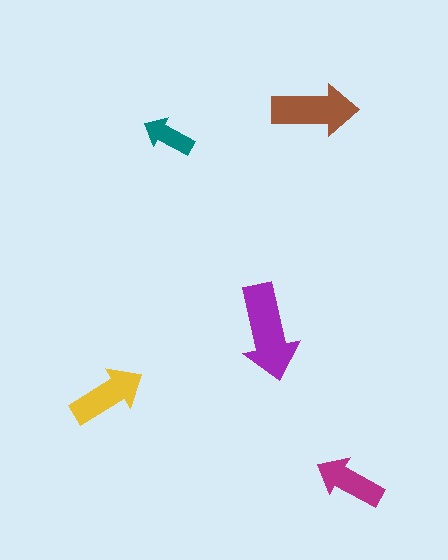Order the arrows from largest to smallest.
the purple one, the brown one, the yellow one, the magenta one, the teal one.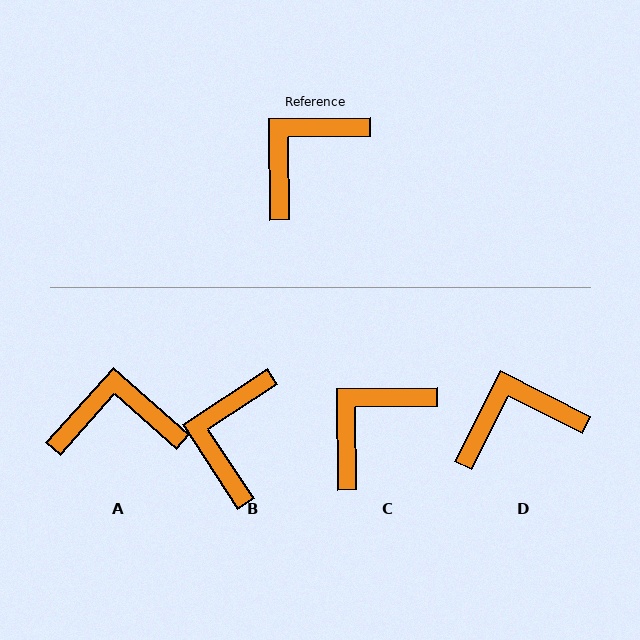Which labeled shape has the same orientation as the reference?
C.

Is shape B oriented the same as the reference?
No, it is off by about 33 degrees.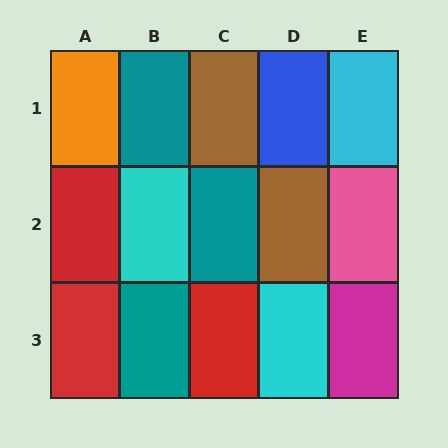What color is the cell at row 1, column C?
Brown.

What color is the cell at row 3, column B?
Teal.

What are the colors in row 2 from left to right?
Red, cyan, teal, brown, pink.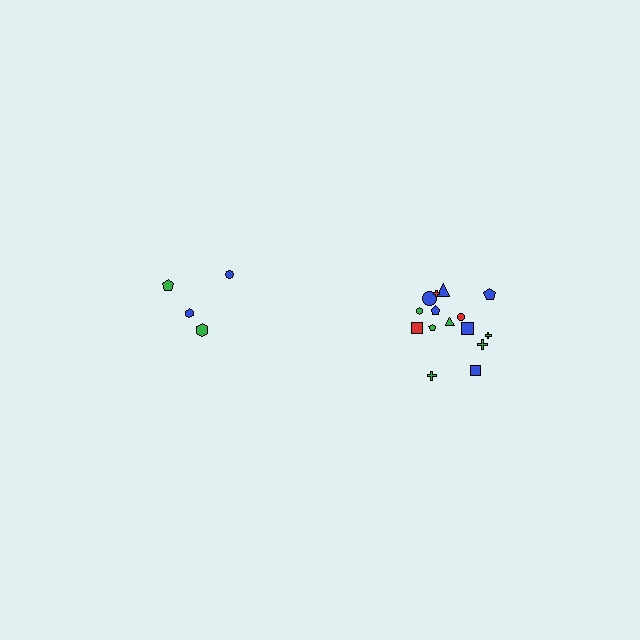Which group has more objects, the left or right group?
The right group.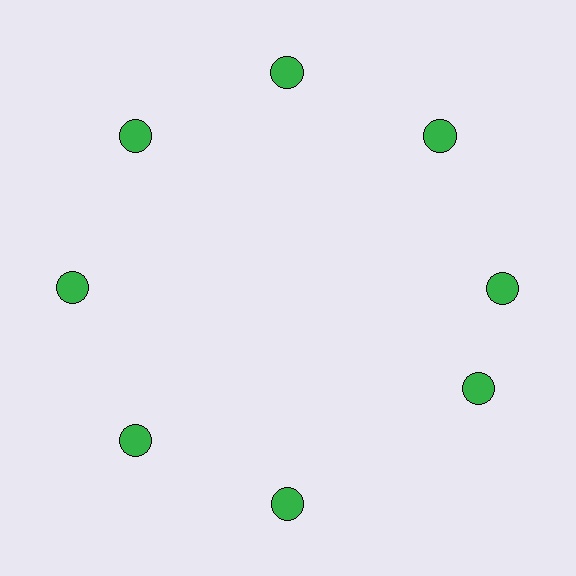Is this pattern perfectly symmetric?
No. The 8 green circles are arranged in a ring, but one element near the 4 o'clock position is rotated out of alignment along the ring, breaking the 8-fold rotational symmetry.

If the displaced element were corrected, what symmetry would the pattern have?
It would have 8-fold rotational symmetry — the pattern would map onto itself every 45 degrees.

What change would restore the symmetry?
The symmetry would be restored by rotating it back into even spacing with its neighbors so that all 8 circles sit at equal angles and equal distance from the center.